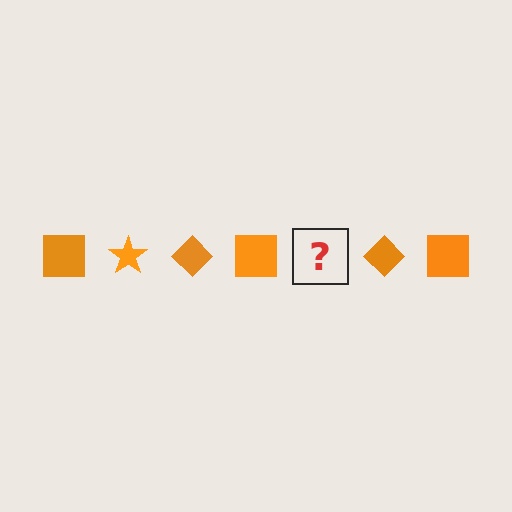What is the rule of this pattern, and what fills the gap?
The rule is that the pattern cycles through square, star, diamond shapes in orange. The gap should be filled with an orange star.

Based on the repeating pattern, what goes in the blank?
The blank should be an orange star.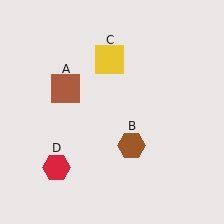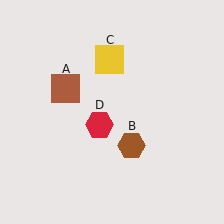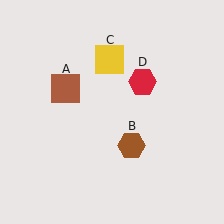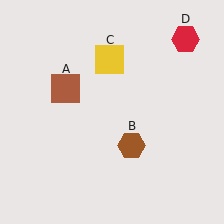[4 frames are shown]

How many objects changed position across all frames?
1 object changed position: red hexagon (object D).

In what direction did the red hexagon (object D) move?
The red hexagon (object D) moved up and to the right.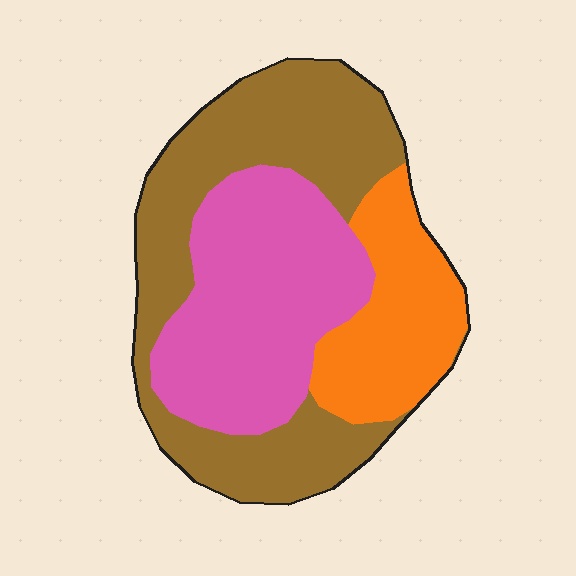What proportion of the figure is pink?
Pink takes up about three eighths (3/8) of the figure.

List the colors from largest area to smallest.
From largest to smallest: brown, pink, orange.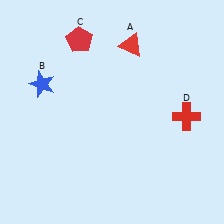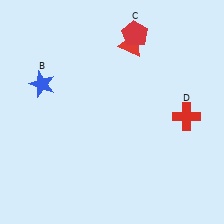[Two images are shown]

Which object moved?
The red pentagon (C) moved right.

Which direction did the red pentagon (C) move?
The red pentagon (C) moved right.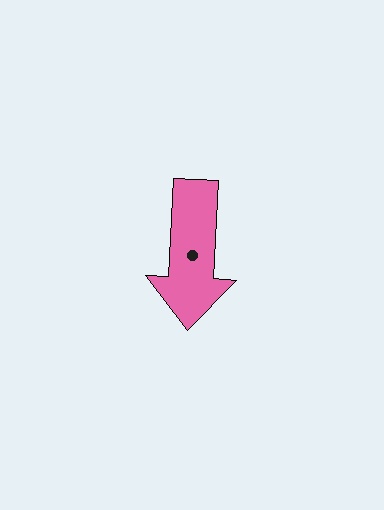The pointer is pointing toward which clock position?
Roughly 6 o'clock.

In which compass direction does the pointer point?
South.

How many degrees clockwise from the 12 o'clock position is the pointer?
Approximately 183 degrees.